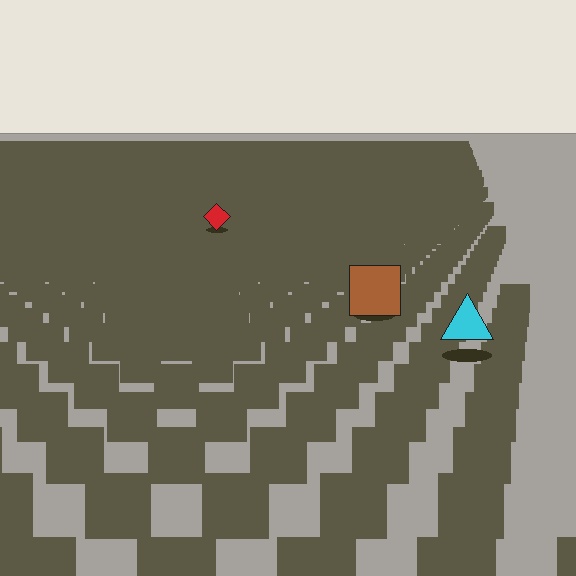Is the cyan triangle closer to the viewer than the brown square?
Yes. The cyan triangle is closer — you can tell from the texture gradient: the ground texture is coarser near it.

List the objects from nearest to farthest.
From nearest to farthest: the cyan triangle, the brown square, the red diamond.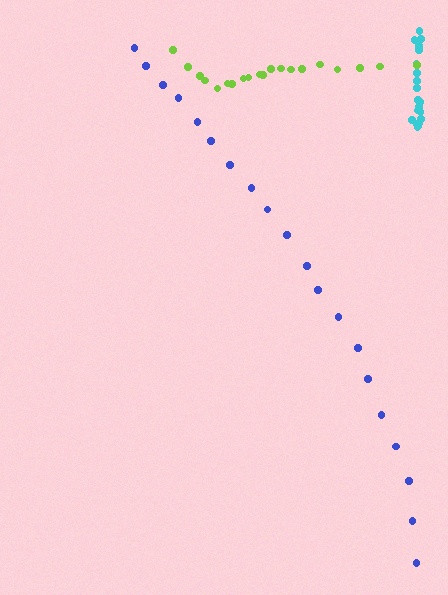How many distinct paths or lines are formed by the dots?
There are 3 distinct paths.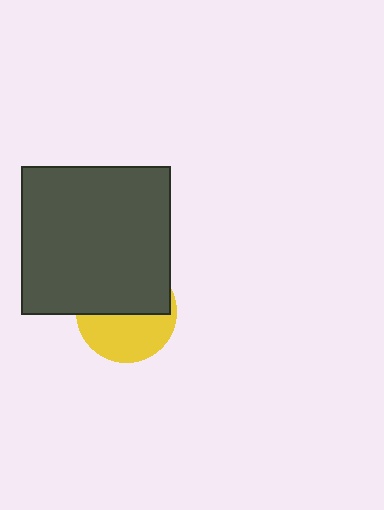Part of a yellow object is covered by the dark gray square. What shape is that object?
It is a circle.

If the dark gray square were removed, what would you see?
You would see the complete yellow circle.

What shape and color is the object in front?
The object in front is a dark gray square.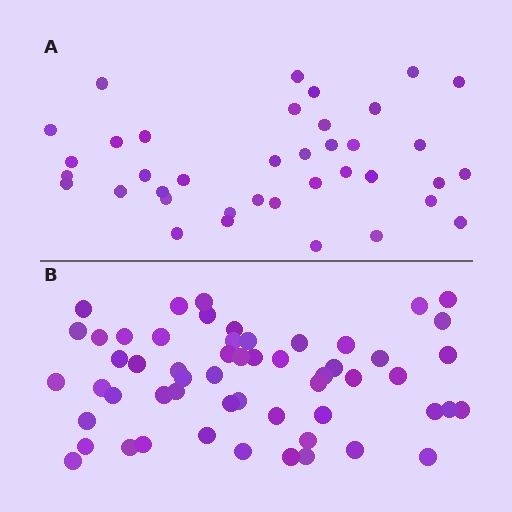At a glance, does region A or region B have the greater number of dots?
Region B (the bottom region) has more dots.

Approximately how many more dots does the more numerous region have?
Region B has approximately 20 more dots than region A.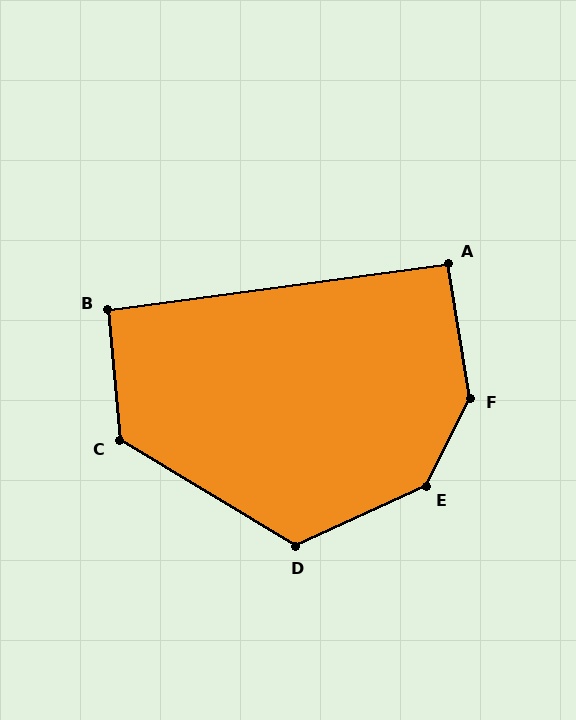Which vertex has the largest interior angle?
F, at approximately 143 degrees.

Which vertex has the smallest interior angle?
A, at approximately 92 degrees.